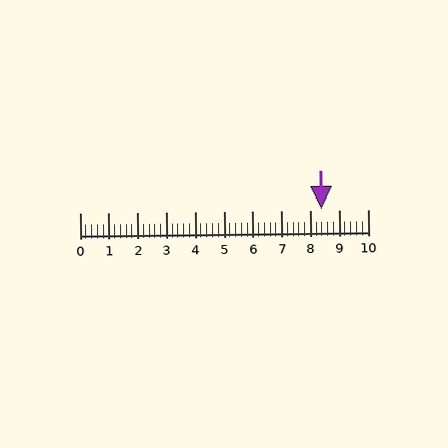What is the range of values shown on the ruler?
The ruler shows values from 0 to 10.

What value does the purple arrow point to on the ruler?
The purple arrow points to approximately 8.4.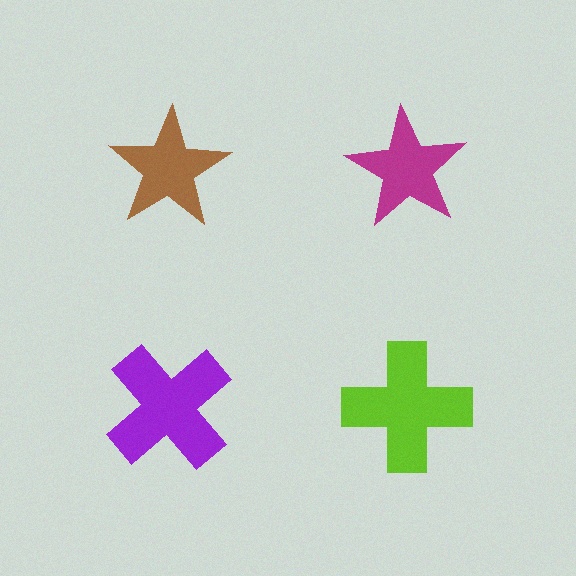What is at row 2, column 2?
A lime cross.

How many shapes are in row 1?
2 shapes.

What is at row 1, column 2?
A magenta star.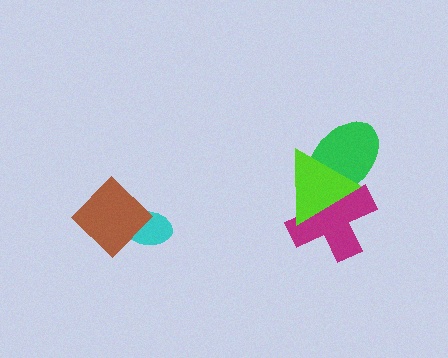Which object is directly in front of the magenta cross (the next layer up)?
The green ellipse is directly in front of the magenta cross.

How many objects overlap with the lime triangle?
2 objects overlap with the lime triangle.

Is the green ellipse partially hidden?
Yes, it is partially covered by another shape.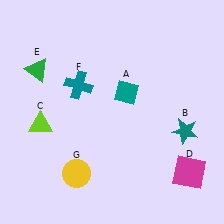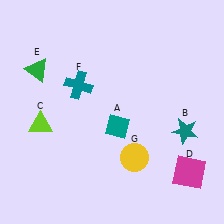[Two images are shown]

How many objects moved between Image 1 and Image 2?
2 objects moved between the two images.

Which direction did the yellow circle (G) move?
The yellow circle (G) moved right.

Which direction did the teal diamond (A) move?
The teal diamond (A) moved down.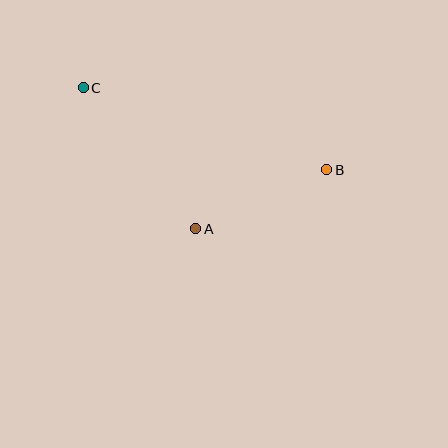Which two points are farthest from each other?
Points B and C are farthest from each other.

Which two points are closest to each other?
Points A and B are closest to each other.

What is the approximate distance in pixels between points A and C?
The distance between A and C is approximately 181 pixels.